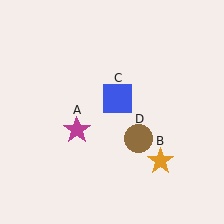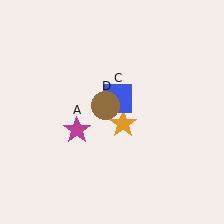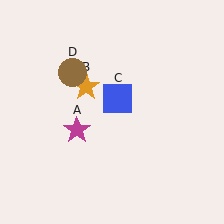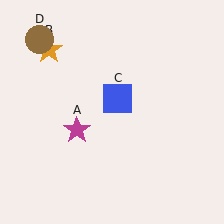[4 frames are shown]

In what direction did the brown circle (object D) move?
The brown circle (object D) moved up and to the left.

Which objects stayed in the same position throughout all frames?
Magenta star (object A) and blue square (object C) remained stationary.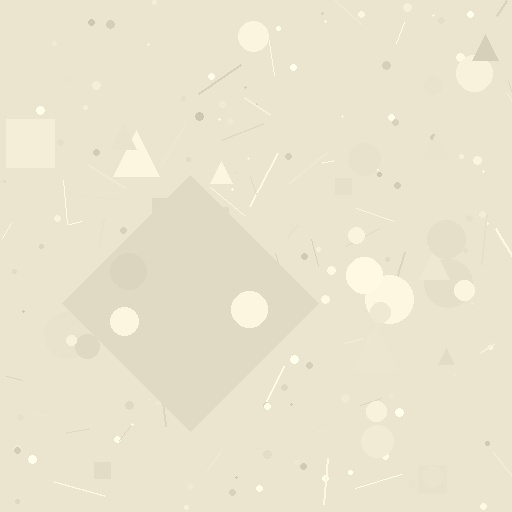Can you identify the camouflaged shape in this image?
The camouflaged shape is a diamond.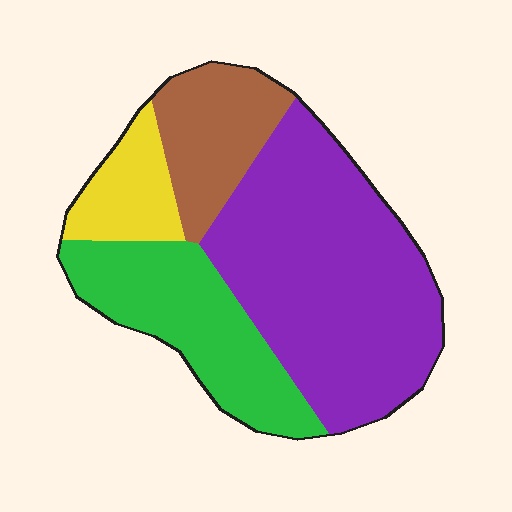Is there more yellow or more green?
Green.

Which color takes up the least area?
Yellow, at roughly 10%.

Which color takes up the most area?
Purple, at roughly 50%.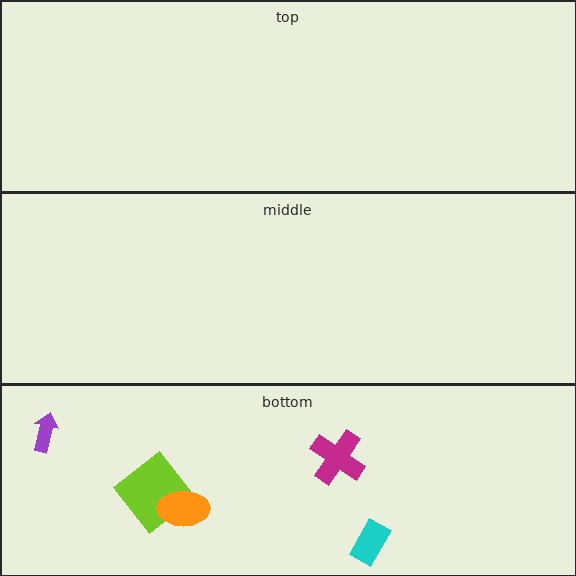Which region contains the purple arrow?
The bottom region.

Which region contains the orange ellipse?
The bottom region.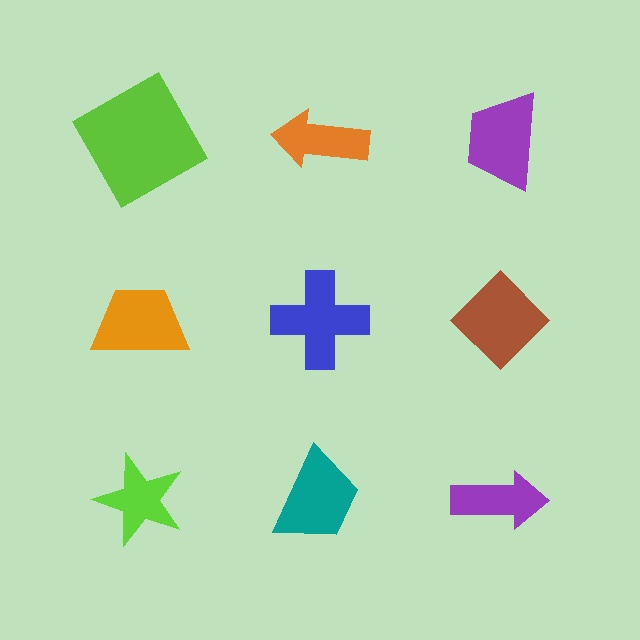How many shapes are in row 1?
3 shapes.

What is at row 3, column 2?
A teal trapezoid.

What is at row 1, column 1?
A lime square.